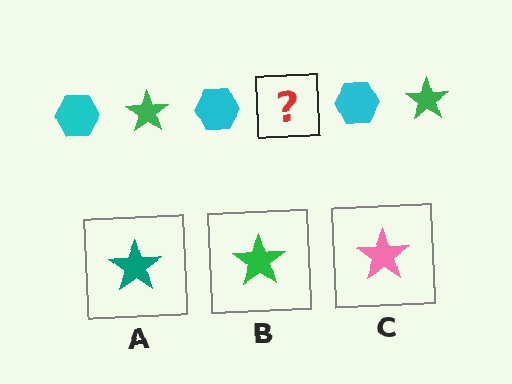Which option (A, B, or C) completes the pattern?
B.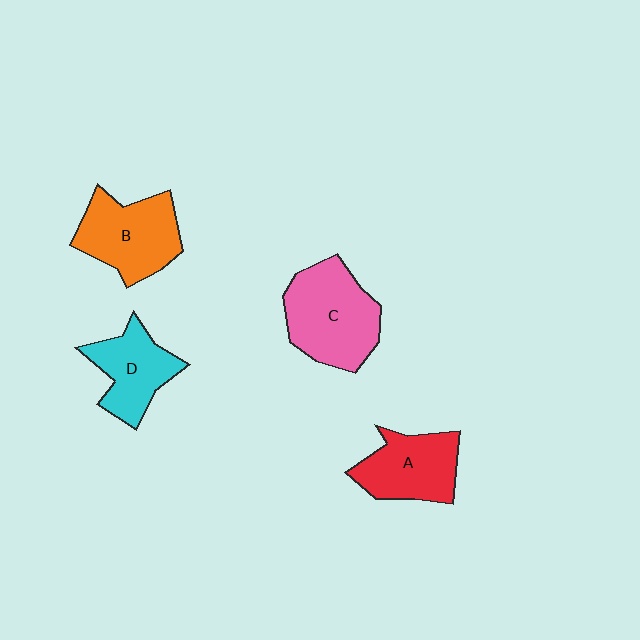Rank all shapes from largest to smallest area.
From largest to smallest: C (pink), B (orange), A (red), D (cyan).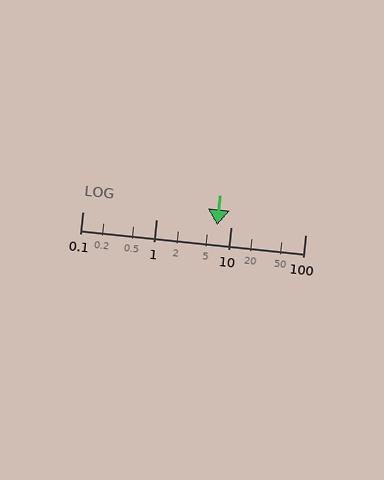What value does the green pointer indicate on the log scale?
The pointer indicates approximately 6.5.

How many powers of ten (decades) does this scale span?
The scale spans 3 decades, from 0.1 to 100.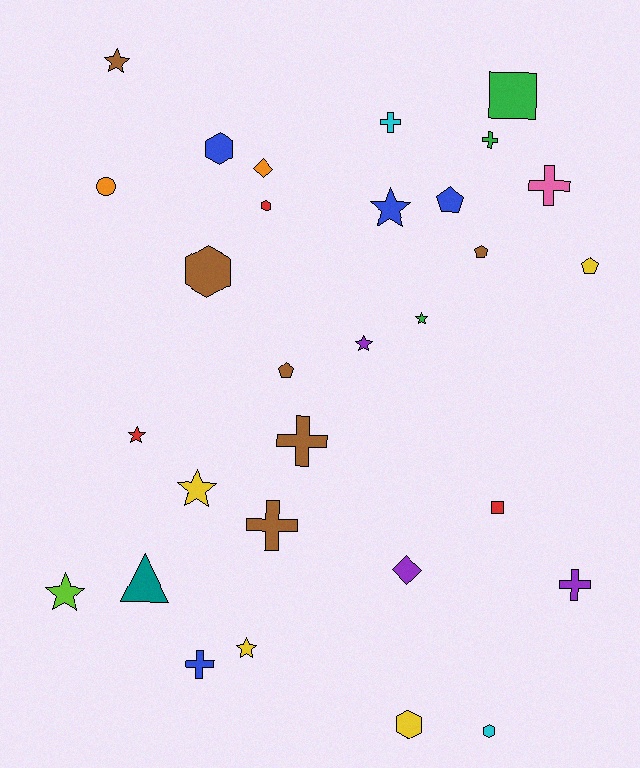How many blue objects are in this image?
There are 4 blue objects.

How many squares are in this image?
There are 2 squares.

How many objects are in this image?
There are 30 objects.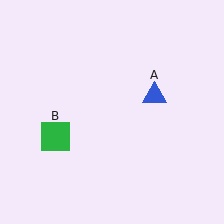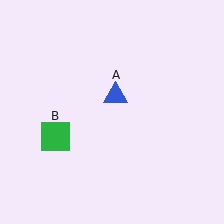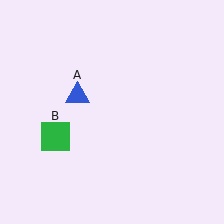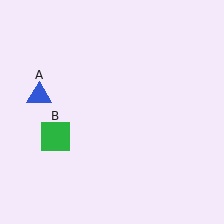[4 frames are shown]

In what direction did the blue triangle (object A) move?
The blue triangle (object A) moved left.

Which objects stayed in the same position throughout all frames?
Green square (object B) remained stationary.